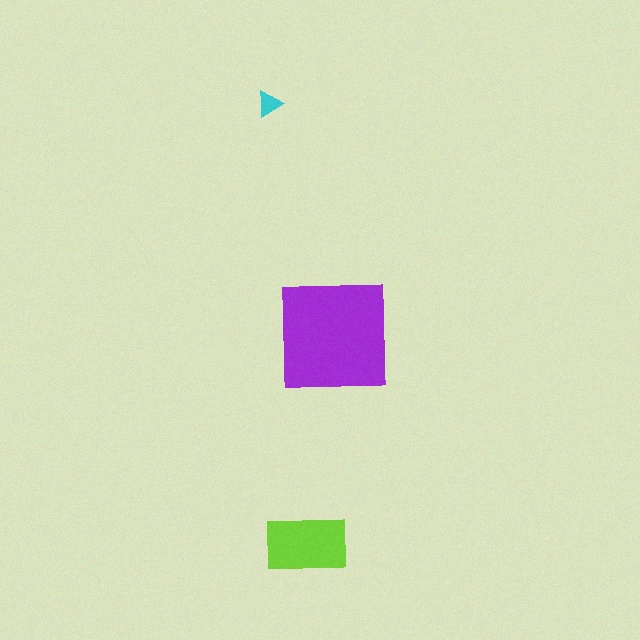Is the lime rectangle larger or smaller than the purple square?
Smaller.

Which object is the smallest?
The cyan triangle.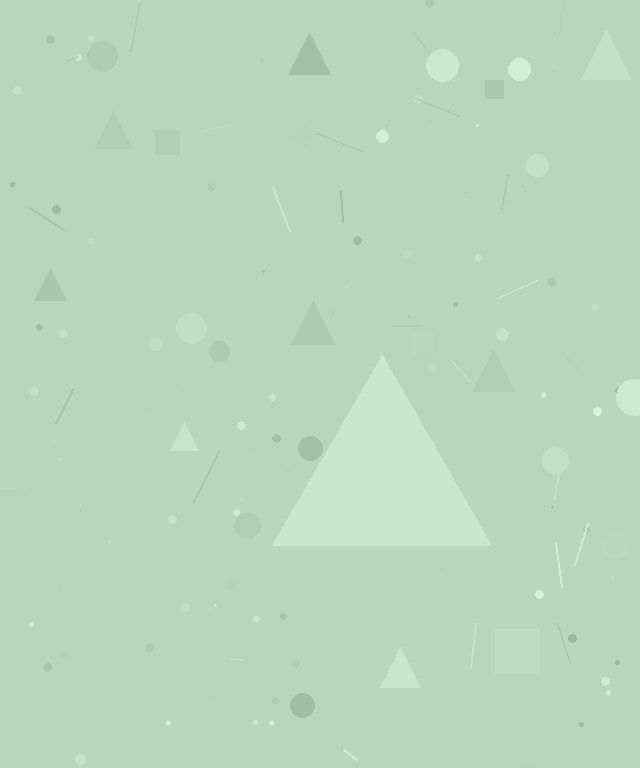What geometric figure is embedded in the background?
A triangle is embedded in the background.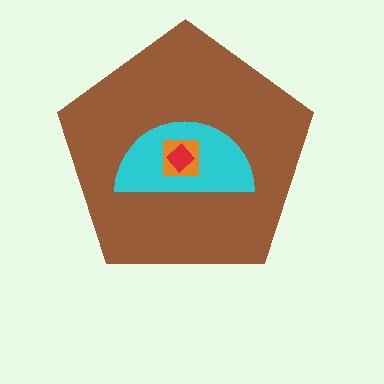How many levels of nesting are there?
4.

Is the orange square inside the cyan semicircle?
Yes.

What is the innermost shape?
The red diamond.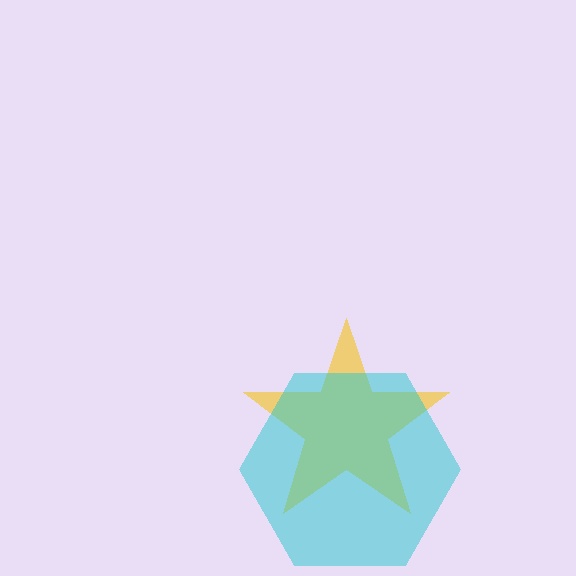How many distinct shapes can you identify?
There are 2 distinct shapes: a yellow star, a cyan hexagon.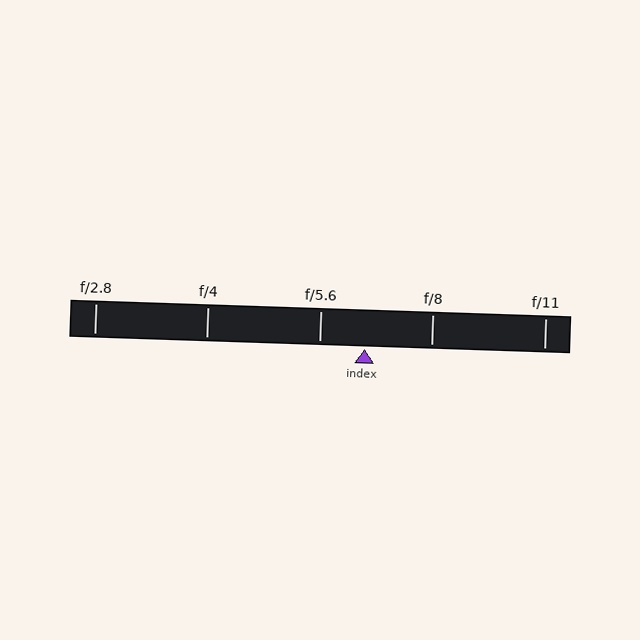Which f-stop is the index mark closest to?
The index mark is closest to f/5.6.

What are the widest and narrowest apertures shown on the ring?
The widest aperture shown is f/2.8 and the narrowest is f/11.